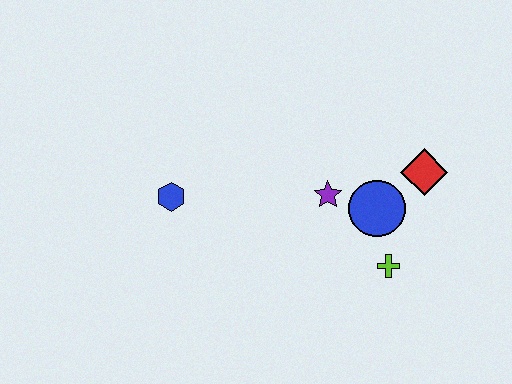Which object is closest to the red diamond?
The blue circle is closest to the red diamond.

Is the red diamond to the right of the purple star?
Yes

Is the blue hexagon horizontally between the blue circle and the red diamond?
No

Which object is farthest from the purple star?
The blue hexagon is farthest from the purple star.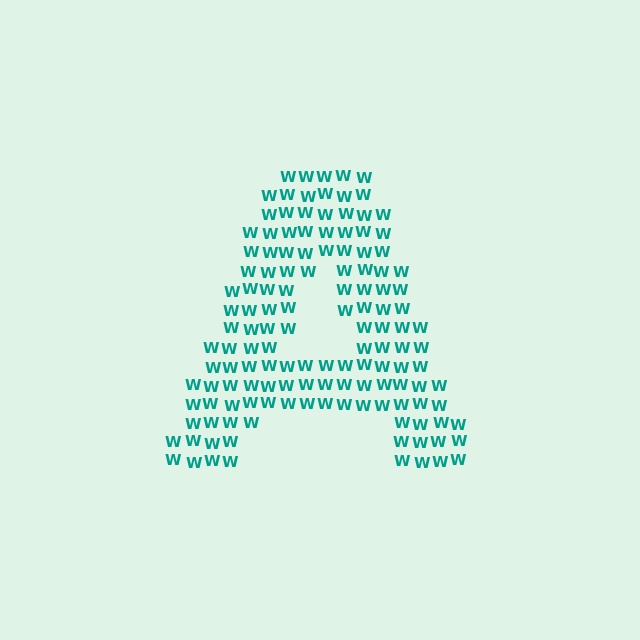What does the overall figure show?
The overall figure shows the letter A.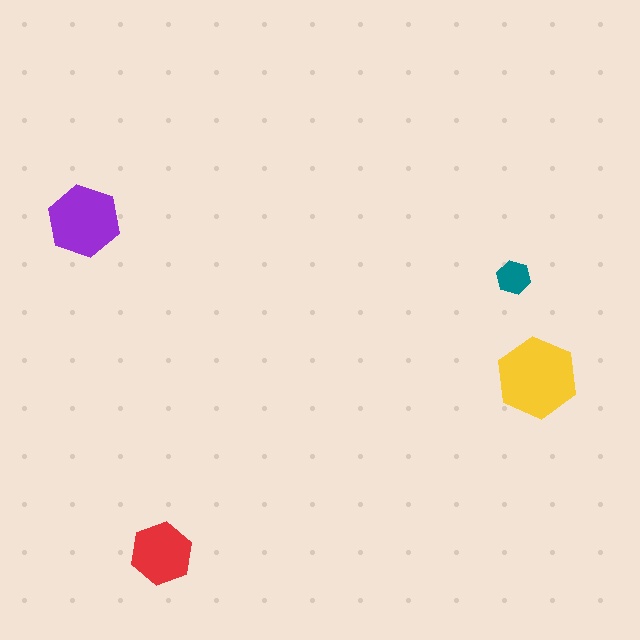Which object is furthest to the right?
The yellow hexagon is rightmost.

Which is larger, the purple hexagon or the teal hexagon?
The purple one.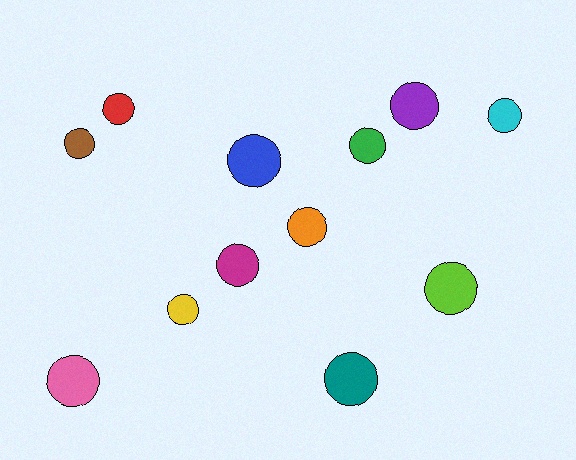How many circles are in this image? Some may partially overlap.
There are 12 circles.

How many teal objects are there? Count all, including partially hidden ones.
There is 1 teal object.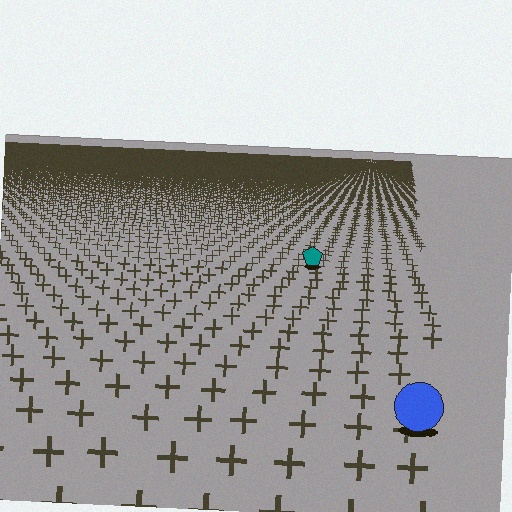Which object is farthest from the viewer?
The teal pentagon is farthest from the viewer. It appears smaller and the ground texture around it is denser.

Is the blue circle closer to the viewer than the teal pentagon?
Yes. The blue circle is closer — you can tell from the texture gradient: the ground texture is coarser near it.